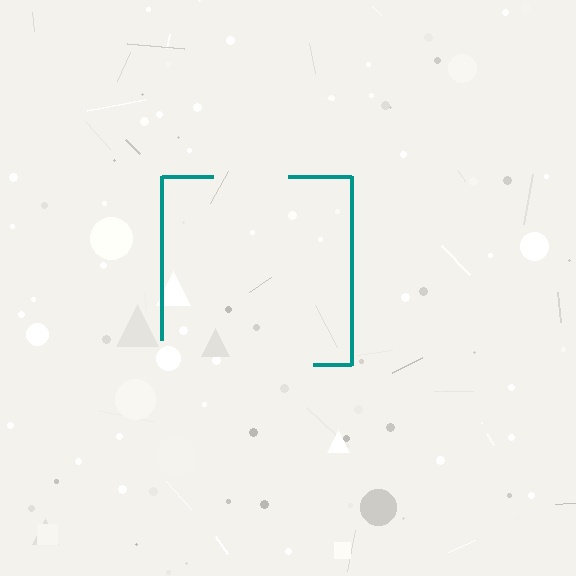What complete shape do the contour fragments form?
The contour fragments form a square.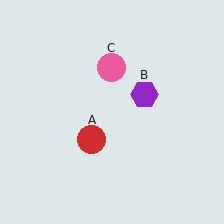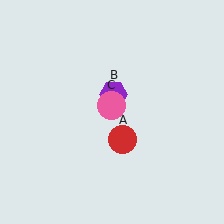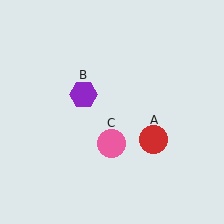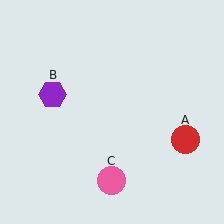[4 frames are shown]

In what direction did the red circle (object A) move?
The red circle (object A) moved right.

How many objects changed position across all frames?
3 objects changed position: red circle (object A), purple hexagon (object B), pink circle (object C).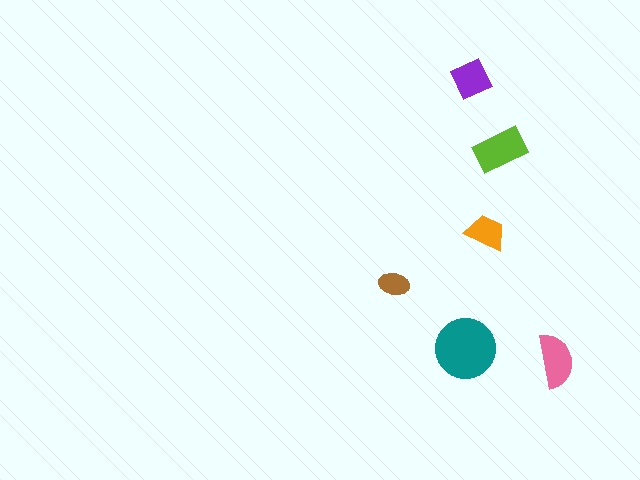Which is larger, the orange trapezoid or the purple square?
The purple square.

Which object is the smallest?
The brown ellipse.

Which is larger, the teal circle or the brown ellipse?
The teal circle.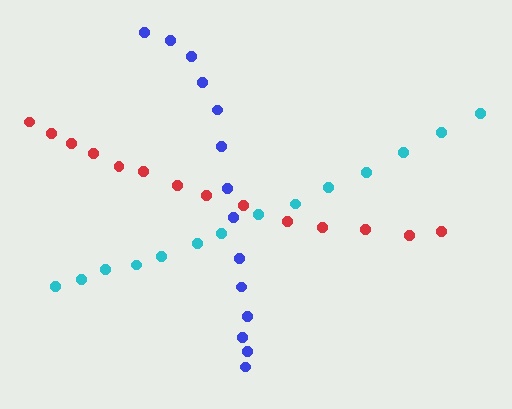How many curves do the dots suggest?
There are 3 distinct paths.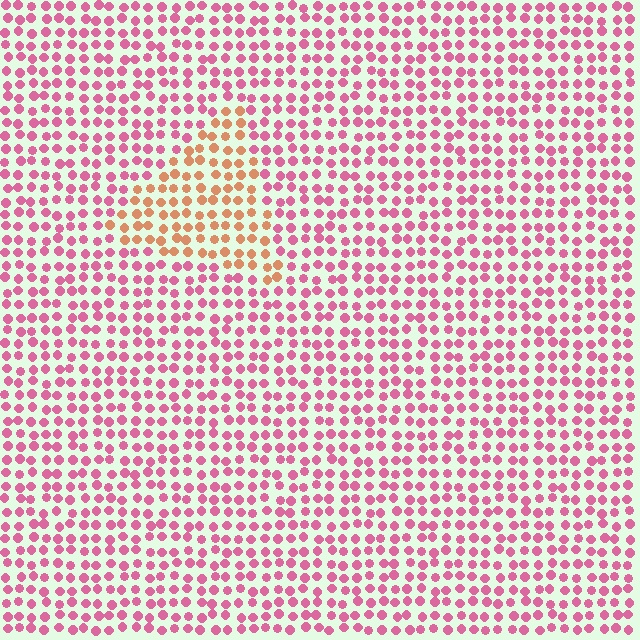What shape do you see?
I see a triangle.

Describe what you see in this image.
The image is filled with small pink elements in a uniform arrangement. A triangle-shaped region is visible where the elements are tinted to a slightly different hue, forming a subtle color boundary.